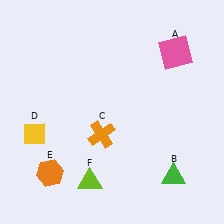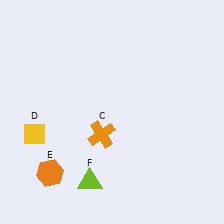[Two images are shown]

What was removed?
The green triangle (B), the pink square (A) were removed in Image 2.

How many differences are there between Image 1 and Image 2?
There are 2 differences between the two images.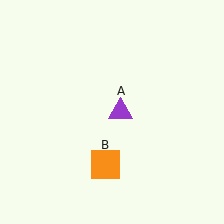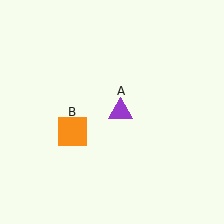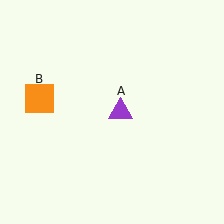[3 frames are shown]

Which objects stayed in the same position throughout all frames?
Purple triangle (object A) remained stationary.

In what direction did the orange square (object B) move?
The orange square (object B) moved up and to the left.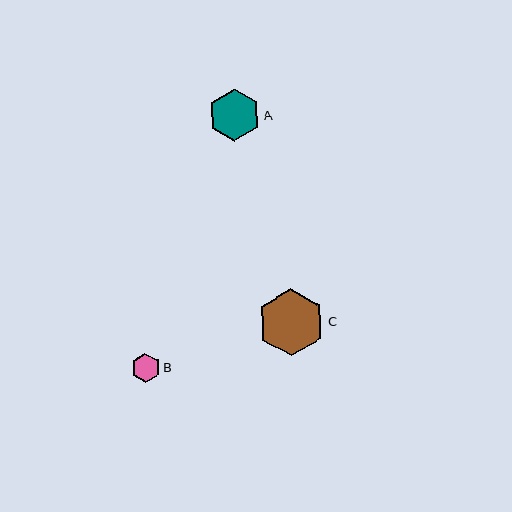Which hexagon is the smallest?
Hexagon B is the smallest with a size of approximately 29 pixels.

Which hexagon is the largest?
Hexagon C is the largest with a size of approximately 67 pixels.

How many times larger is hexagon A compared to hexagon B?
Hexagon A is approximately 1.8 times the size of hexagon B.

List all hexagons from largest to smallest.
From largest to smallest: C, A, B.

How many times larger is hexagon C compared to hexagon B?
Hexagon C is approximately 2.3 times the size of hexagon B.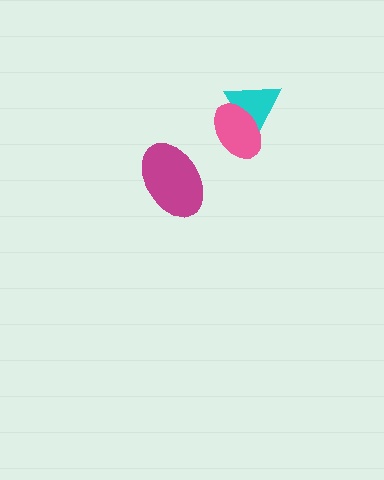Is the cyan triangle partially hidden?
Yes, it is partially covered by another shape.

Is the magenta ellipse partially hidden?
No, no other shape covers it.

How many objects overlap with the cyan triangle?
1 object overlaps with the cyan triangle.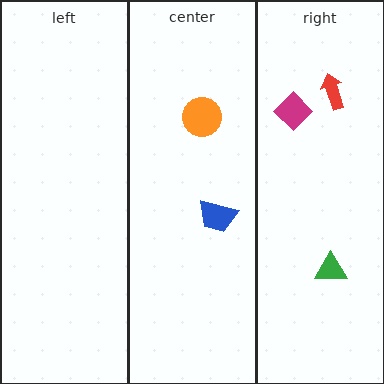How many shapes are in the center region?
2.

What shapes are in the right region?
The red arrow, the magenta diamond, the green triangle.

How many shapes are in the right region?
3.